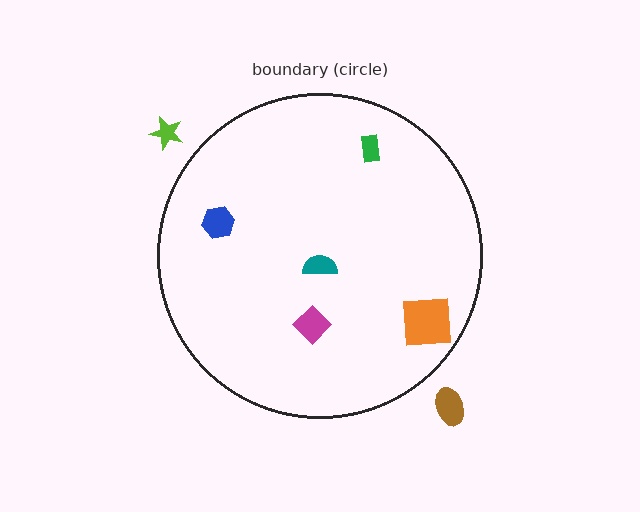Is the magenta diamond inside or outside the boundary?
Inside.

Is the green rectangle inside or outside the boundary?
Inside.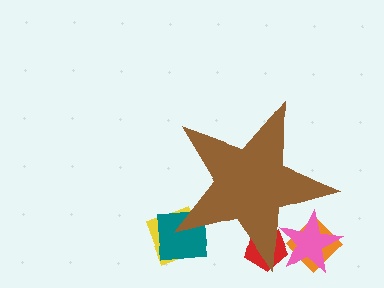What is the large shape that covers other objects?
A brown star.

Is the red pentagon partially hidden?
Yes, the red pentagon is partially hidden behind the brown star.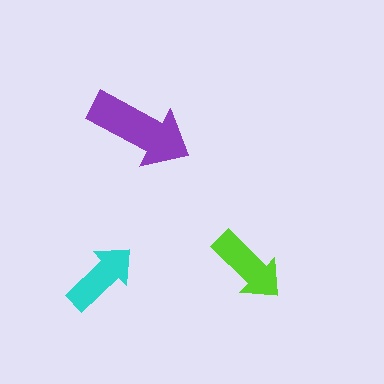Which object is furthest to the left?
The cyan arrow is leftmost.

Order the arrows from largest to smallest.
the purple one, the lime one, the cyan one.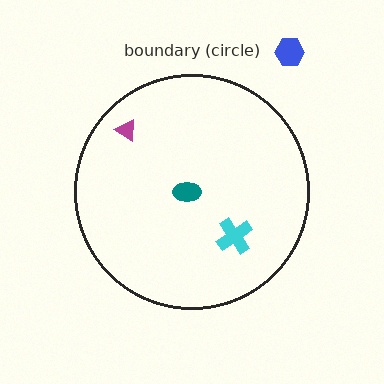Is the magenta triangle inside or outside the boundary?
Inside.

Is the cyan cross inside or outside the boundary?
Inside.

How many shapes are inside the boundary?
3 inside, 1 outside.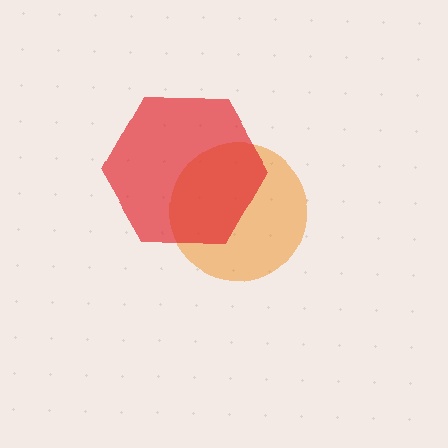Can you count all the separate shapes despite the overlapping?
Yes, there are 2 separate shapes.